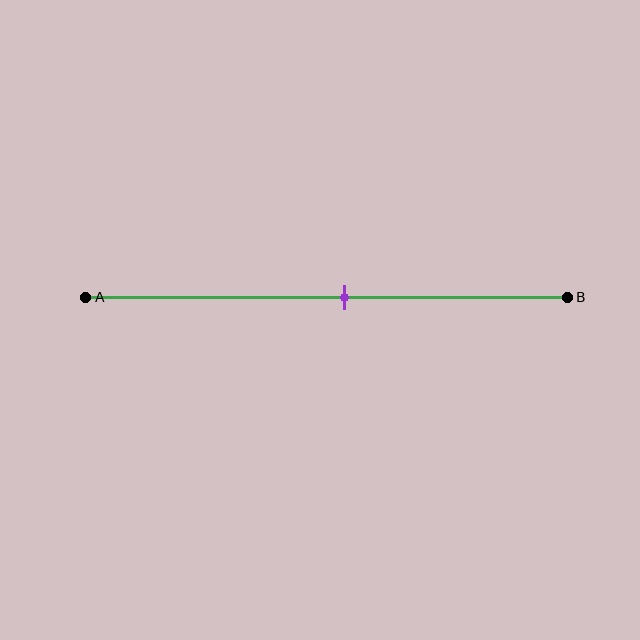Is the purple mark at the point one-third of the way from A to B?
No, the mark is at about 55% from A, not at the 33% one-third point.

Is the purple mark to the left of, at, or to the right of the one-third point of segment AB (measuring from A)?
The purple mark is to the right of the one-third point of segment AB.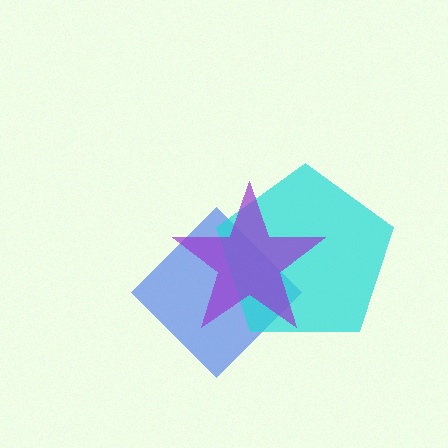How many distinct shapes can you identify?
There are 3 distinct shapes: a blue diamond, a cyan pentagon, a purple star.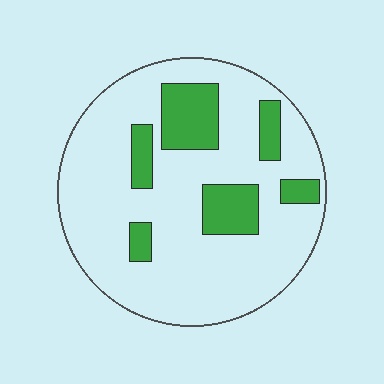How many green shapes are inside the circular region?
6.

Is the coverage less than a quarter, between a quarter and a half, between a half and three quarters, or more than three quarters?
Less than a quarter.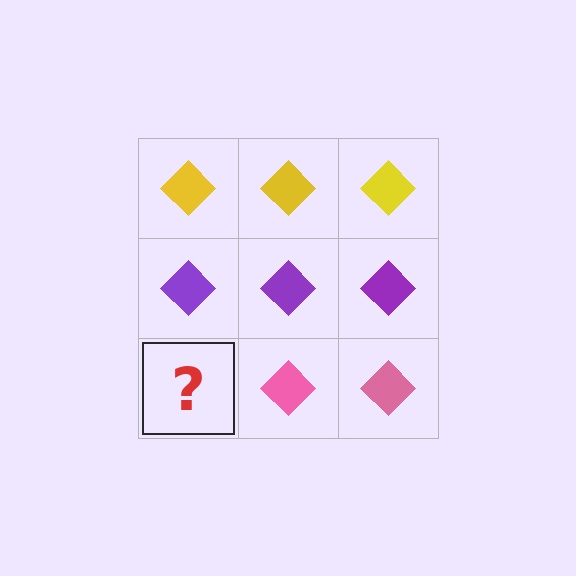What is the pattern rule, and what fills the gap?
The rule is that each row has a consistent color. The gap should be filled with a pink diamond.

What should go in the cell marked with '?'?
The missing cell should contain a pink diamond.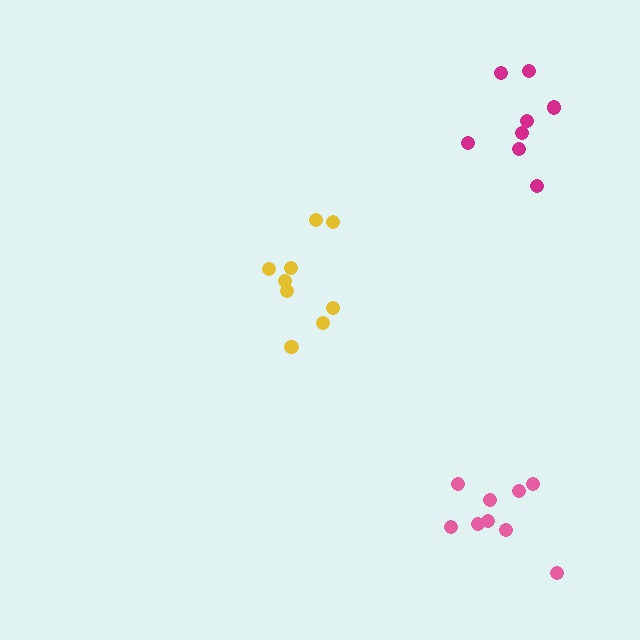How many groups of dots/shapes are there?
There are 3 groups.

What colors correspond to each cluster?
The clusters are colored: yellow, pink, magenta.